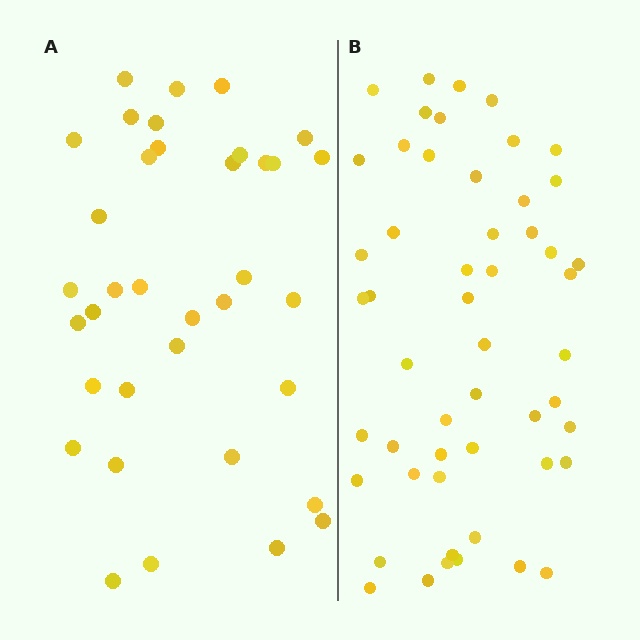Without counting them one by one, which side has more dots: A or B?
Region B (the right region) has more dots.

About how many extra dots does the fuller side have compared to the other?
Region B has approximately 15 more dots than region A.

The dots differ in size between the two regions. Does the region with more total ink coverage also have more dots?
No. Region A has more total ink coverage because its dots are larger, but region B actually contains more individual dots. Total area can be misleading — the number of items is what matters here.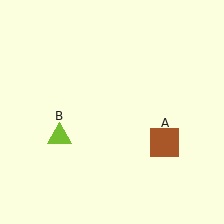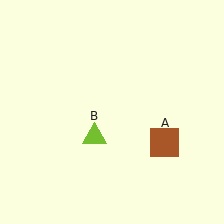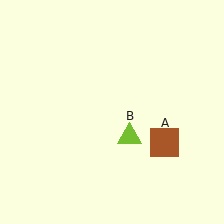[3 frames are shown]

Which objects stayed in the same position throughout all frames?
Brown square (object A) remained stationary.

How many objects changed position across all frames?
1 object changed position: lime triangle (object B).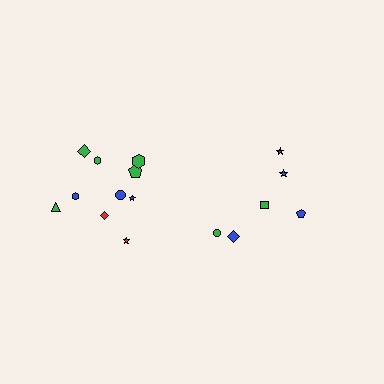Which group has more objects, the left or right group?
The left group.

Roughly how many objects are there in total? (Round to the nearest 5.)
Roughly 15 objects in total.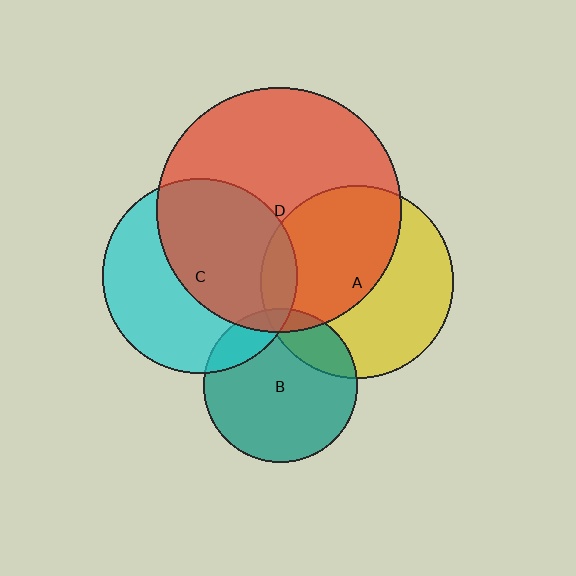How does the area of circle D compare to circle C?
Approximately 1.6 times.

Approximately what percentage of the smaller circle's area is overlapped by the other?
Approximately 55%.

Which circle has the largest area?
Circle D (red).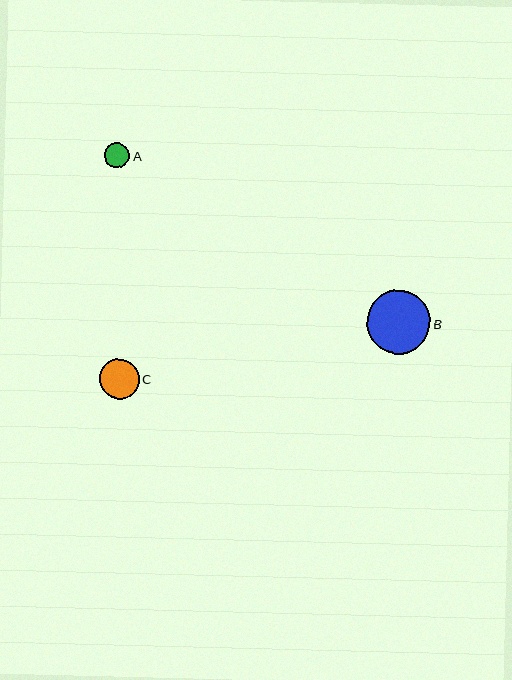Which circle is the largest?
Circle B is the largest with a size of approximately 64 pixels.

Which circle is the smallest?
Circle A is the smallest with a size of approximately 25 pixels.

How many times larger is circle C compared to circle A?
Circle C is approximately 1.6 times the size of circle A.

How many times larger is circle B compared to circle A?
Circle B is approximately 2.5 times the size of circle A.